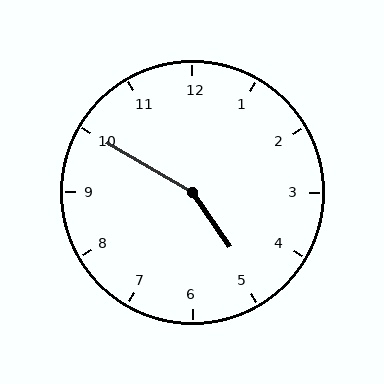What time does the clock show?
4:50.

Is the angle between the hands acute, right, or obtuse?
It is obtuse.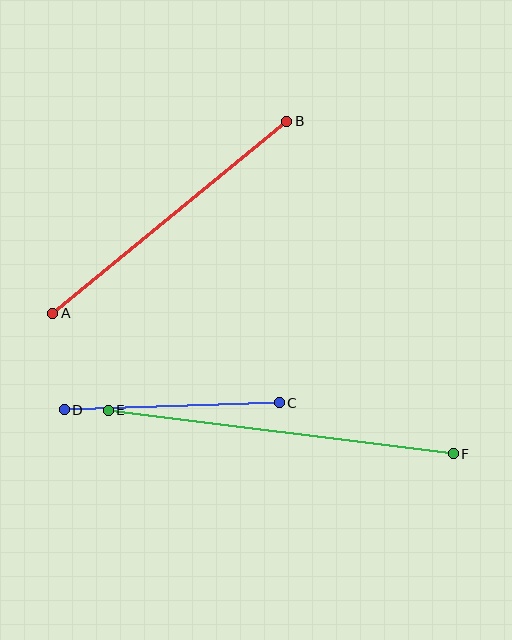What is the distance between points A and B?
The distance is approximately 303 pixels.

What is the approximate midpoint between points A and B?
The midpoint is at approximately (170, 217) pixels.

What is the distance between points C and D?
The distance is approximately 215 pixels.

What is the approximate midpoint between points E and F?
The midpoint is at approximately (281, 432) pixels.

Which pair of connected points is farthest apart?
Points E and F are farthest apart.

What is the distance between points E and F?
The distance is approximately 348 pixels.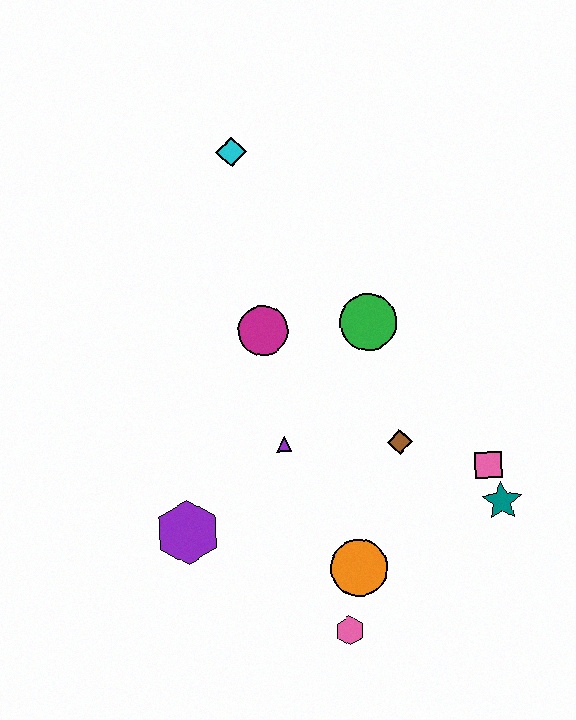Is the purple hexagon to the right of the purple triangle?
No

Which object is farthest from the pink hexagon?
The cyan diamond is farthest from the pink hexagon.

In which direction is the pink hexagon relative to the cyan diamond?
The pink hexagon is below the cyan diamond.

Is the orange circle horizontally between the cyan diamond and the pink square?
Yes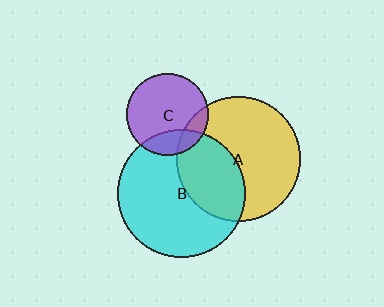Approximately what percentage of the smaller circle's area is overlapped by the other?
Approximately 20%.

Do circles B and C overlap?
Yes.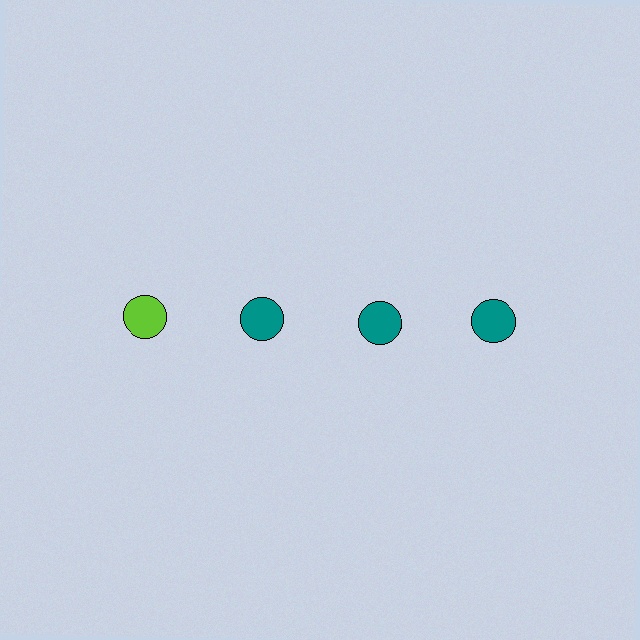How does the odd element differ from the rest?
It has a different color: lime instead of teal.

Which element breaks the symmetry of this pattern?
The lime circle in the top row, leftmost column breaks the symmetry. All other shapes are teal circles.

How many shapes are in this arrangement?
There are 4 shapes arranged in a grid pattern.